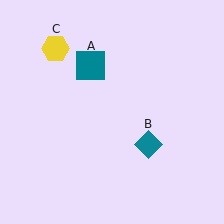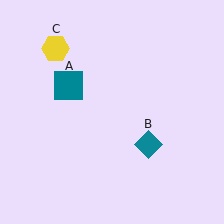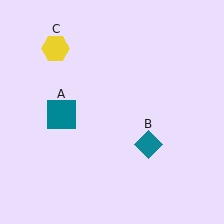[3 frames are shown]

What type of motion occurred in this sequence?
The teal square (object A) rotated counterclockwise around the center of the scene.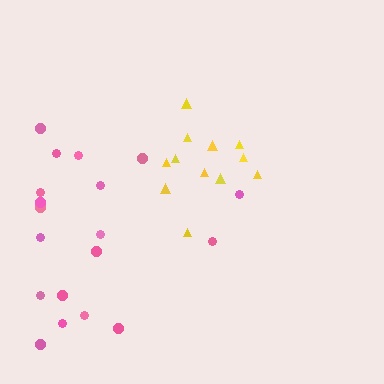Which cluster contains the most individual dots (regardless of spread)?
Pink (19).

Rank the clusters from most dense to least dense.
yellow, pink.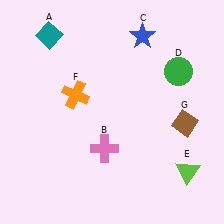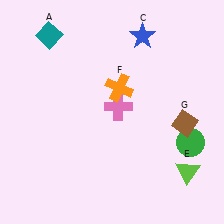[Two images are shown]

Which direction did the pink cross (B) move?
The pink cross (B) moved up.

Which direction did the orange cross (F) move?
The orange cross (F) moved right.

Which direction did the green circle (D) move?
The green circle (D) moved down.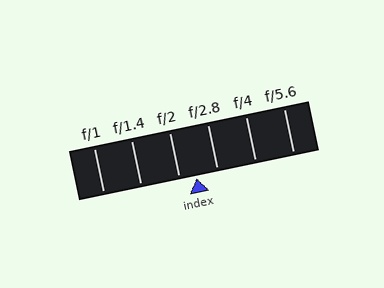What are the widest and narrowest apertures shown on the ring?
The widest aperture shown is f/1 and the narrowest is f/5.6.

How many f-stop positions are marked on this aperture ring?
There are 6 f-stop positions marked.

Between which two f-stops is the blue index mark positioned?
The index mark is between f/2 and f/2.8.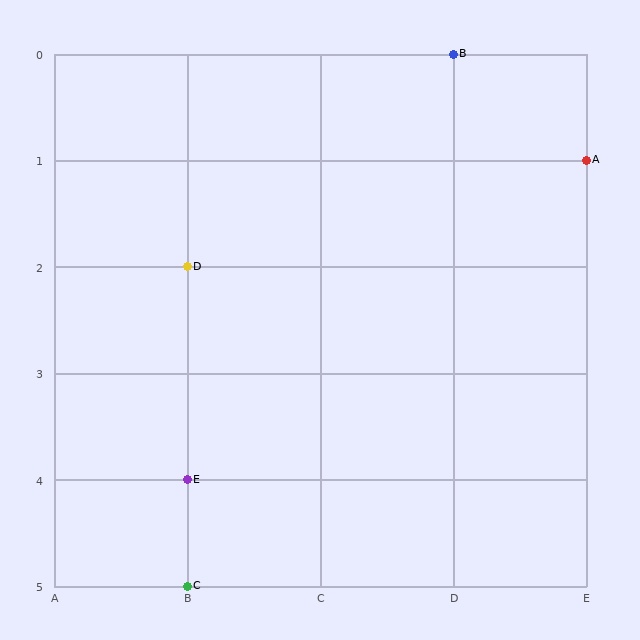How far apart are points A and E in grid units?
Points A and E are 3 columns and 3 rows apart (about 4.2 grid units diagonally).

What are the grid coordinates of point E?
Point E is at grid coordinates (B, 4).